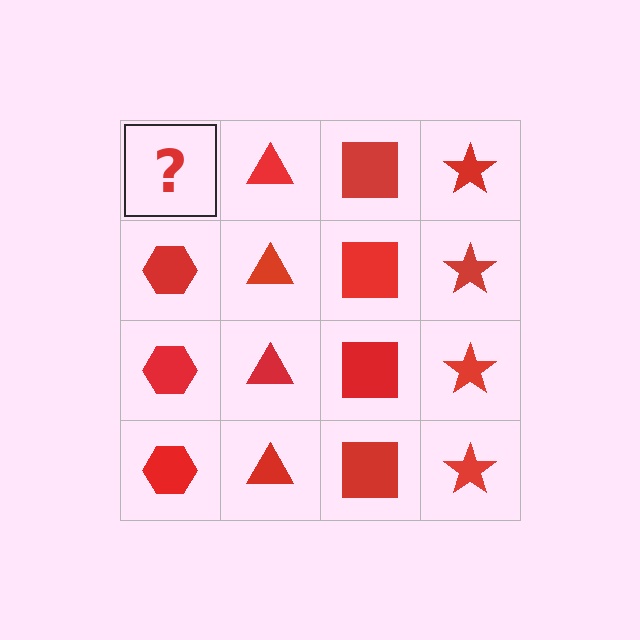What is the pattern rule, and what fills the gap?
The rule is that each column has a consistent shape. The gap should be filled with a red hexagon.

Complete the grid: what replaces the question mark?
The question mark should be replaced with a red hexagon.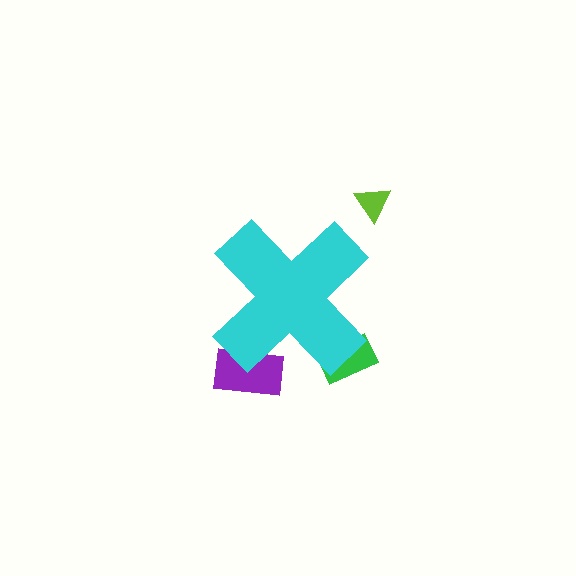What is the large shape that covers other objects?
A cyan cross.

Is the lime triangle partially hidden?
No, the lime triangle is fully visible.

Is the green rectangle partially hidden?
Yes, the green rectangle is partially hidden behind the cyan cross.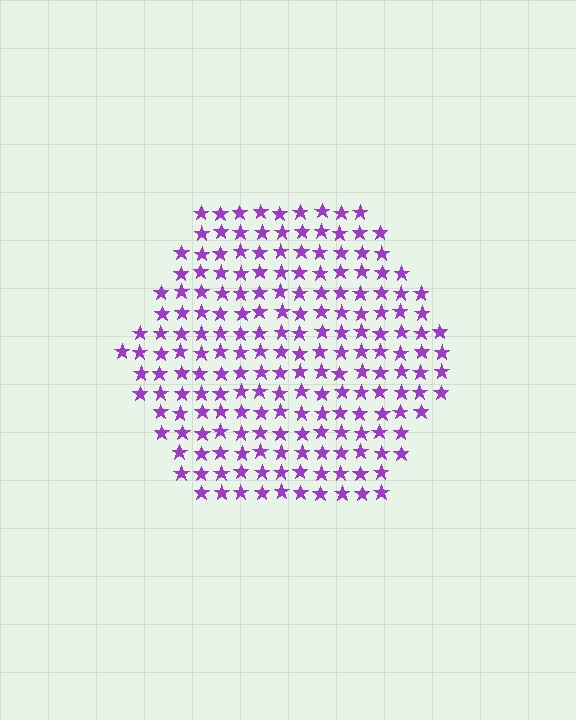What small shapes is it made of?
It is made of small stars.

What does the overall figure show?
The overall figure shows a hexagon.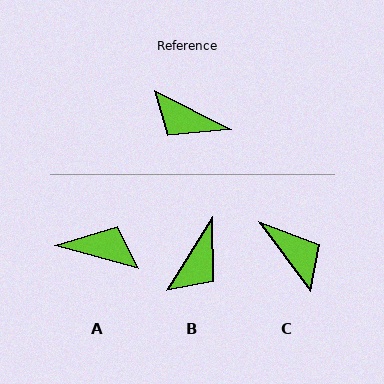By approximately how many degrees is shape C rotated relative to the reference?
Approximately 153 degrees counter-clockwise.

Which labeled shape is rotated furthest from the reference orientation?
A, about 169 degrees away.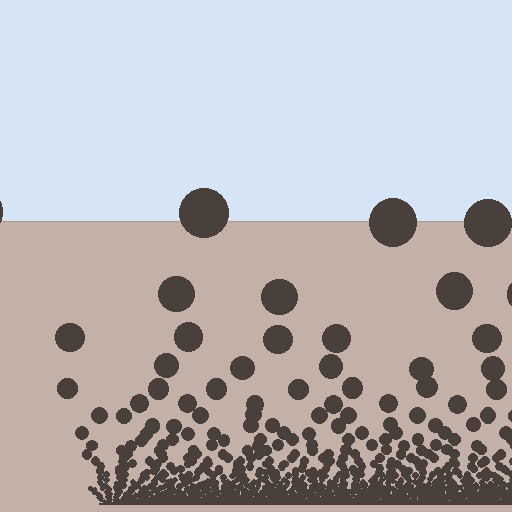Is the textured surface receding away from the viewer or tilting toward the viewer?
The surface appears to tilt toward the viewer. Texture elements get larger and sparser toward the top.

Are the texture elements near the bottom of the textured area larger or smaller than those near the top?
Smaller. The gradient is inverted — elements near the bottom are smaller and denser.